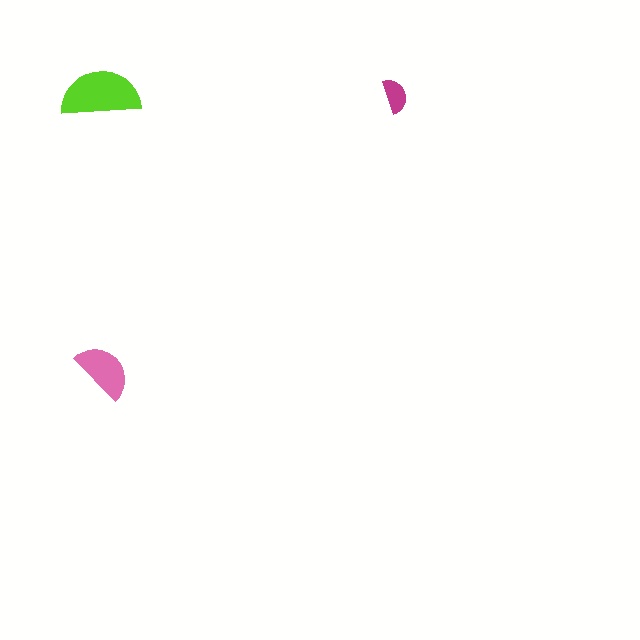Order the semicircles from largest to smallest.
the lime one, the pink one, the magenta one.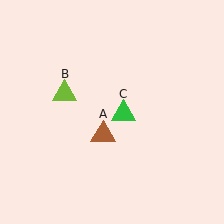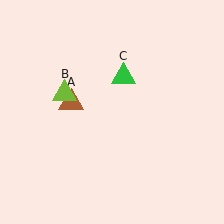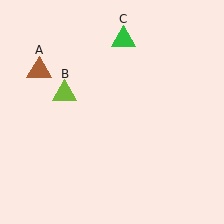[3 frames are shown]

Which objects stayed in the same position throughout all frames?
Lime triangle (object B) remained stationary.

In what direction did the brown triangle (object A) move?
The brown triangle (object A) moved up and to the left.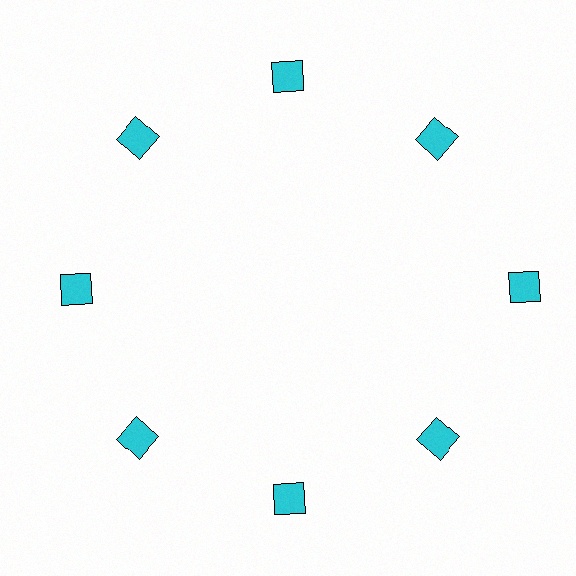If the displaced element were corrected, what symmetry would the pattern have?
It would have 8-fold rotational symmetry — the pattern would map onto itself every 45 degrees.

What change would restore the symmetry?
The symmetry would be restored by moving it inward, back onto the ring so that all 8 diamonds sit at equal angles and equal distance from the center.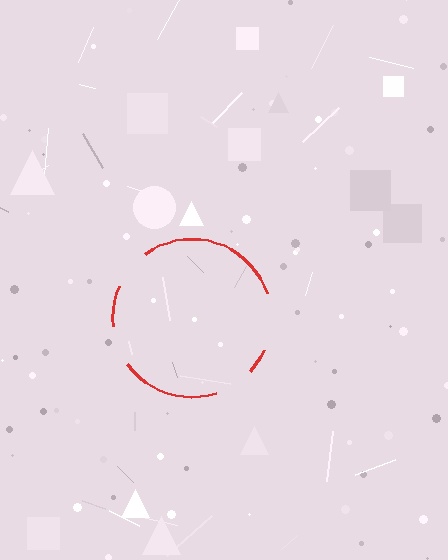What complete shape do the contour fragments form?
The contour fragments form a circle.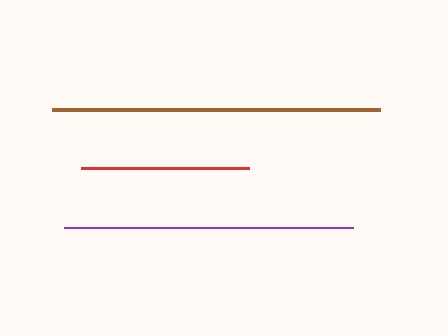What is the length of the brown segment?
The brown segment is approximately 329 pixels long.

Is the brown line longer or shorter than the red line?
The brown line is longer than the red line.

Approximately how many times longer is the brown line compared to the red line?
The brown line is approximately 2.0 times the length of the red line.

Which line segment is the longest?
The brown line is the longest at approximately 329 pixels.